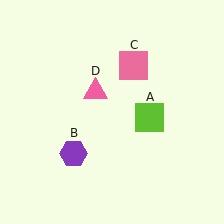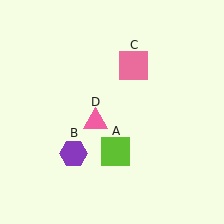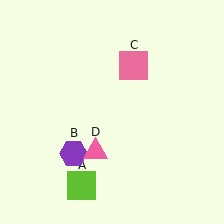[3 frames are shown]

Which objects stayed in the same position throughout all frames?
Purple hexagon (object B) and pink square (object C) remained stationary.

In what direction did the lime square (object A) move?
The lime square (object A) moved down and to the left.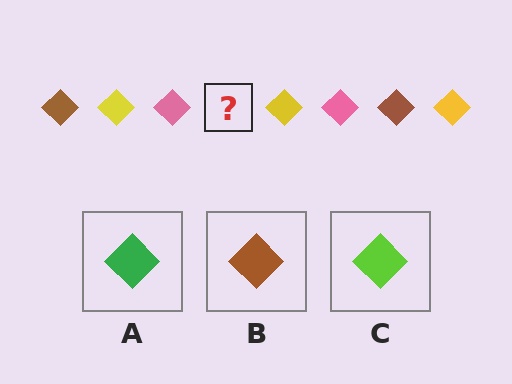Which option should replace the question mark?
Option B.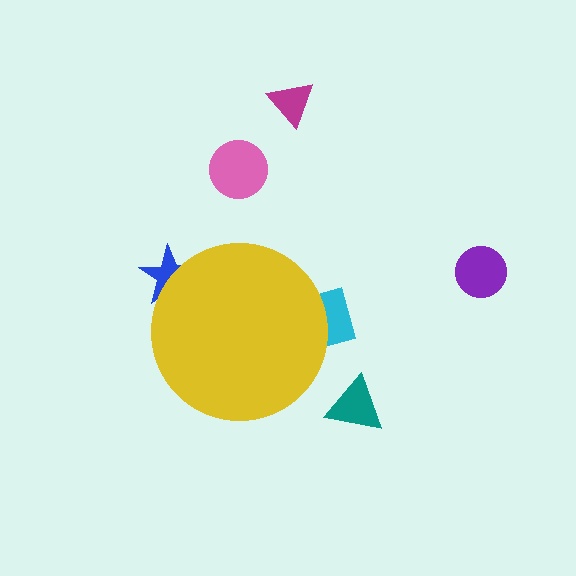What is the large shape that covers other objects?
A yellow circle.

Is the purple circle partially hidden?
No, the purple circle is fully visible.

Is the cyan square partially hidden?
Yes, the cyan square is partially hidden behind the yellow circle.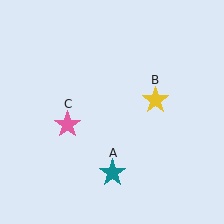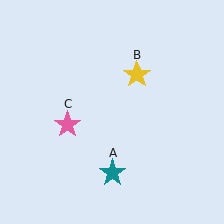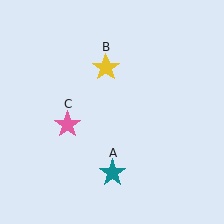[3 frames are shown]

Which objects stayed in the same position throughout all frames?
Teal star (object A) and pink star (object C) remained stationary.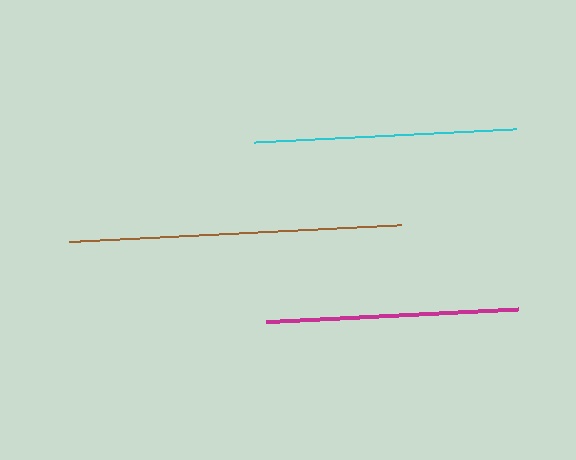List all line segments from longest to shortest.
From longest to shortest: brown, cyan, magenta.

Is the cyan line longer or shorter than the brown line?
The brown line is longer than the cyan line.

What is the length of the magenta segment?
The magenta segment is approximately 252 pixels long.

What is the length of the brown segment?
The brown segment is approximately 332 pixels long.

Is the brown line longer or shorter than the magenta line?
The brown line is longer than the magenta line.